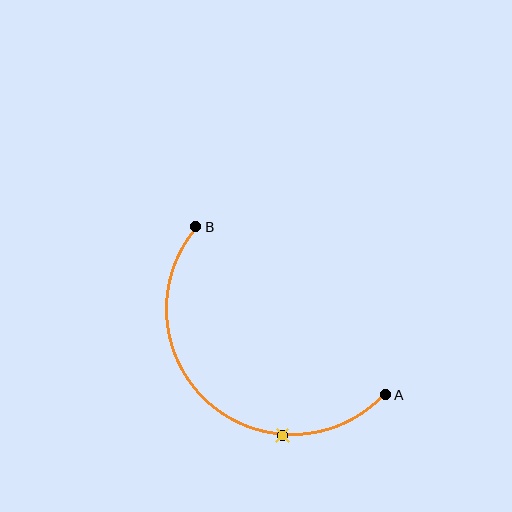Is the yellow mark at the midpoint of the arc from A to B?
No. The yellow mark lies on the arc but is closer to endpoint A. The arc midpoint would be at the point on the curve equidistant along the arc from both A and B.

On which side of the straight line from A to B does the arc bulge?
The arc bulges below and to the left of the straight line connecting A and B.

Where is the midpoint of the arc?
The arc midpoint is the point on the curve farthest from the straight line joining A and B. It sits below and to the left of that line.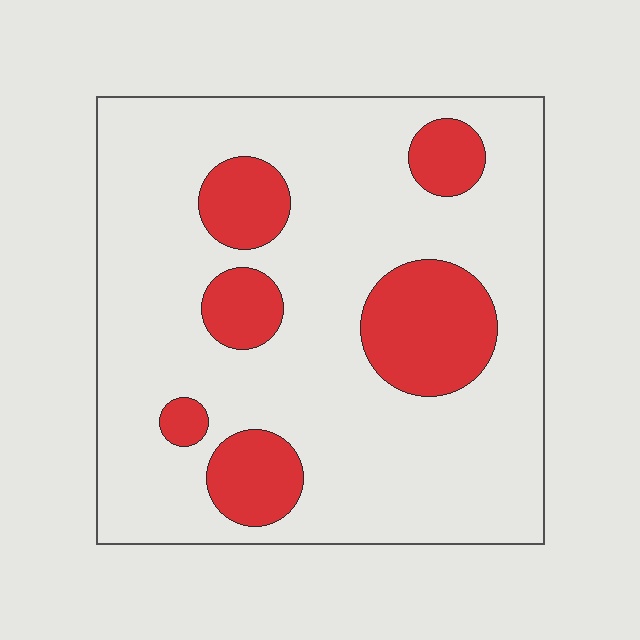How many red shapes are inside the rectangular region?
6.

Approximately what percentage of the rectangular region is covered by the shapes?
Approximately 20%.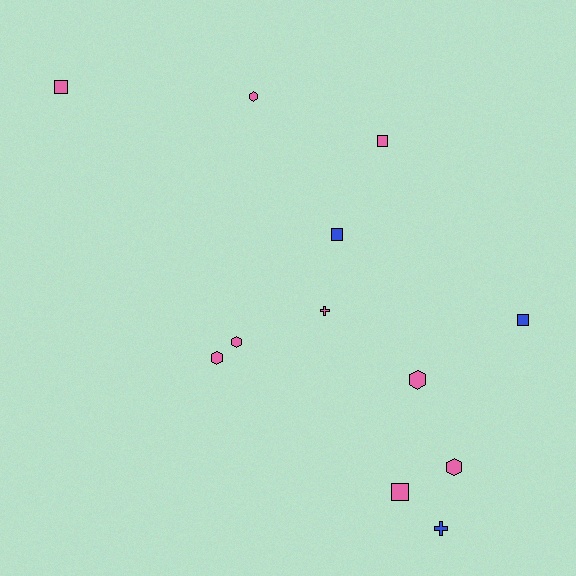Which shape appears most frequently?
Square, with 5 objects.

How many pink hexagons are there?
There are 5 pink hexagons.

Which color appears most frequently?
Pink, with 9 objects.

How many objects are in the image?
There are 12 objects.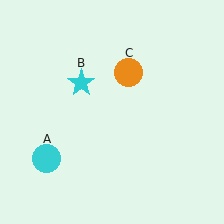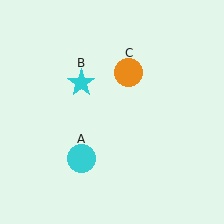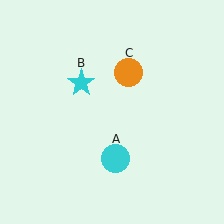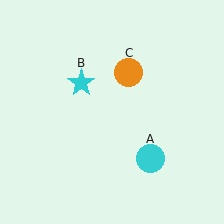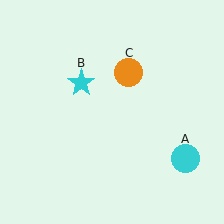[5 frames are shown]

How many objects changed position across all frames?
1 object changed position: cyan circle (object A).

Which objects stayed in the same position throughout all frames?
Cyan star (object B) and orange circle (object C) remained stationary.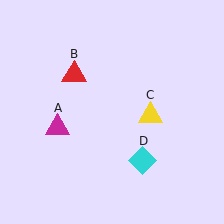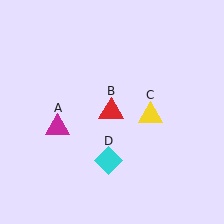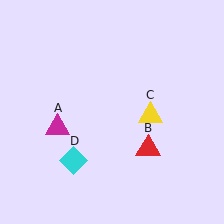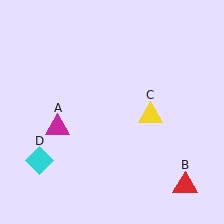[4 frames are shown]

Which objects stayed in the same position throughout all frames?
Magenta triangle (object A) and yellow triangle (object C) remained stationary.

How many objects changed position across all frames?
2 objects changed position: red triangle (object B), cyan diamond (object D).